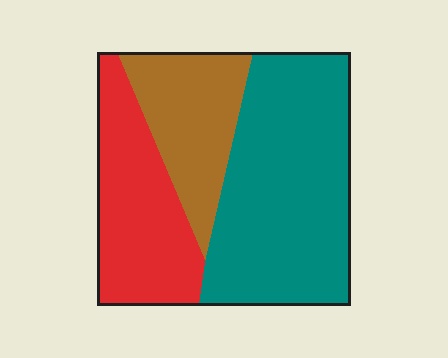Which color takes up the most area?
Teal, at roughly 50%.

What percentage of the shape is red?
Red covers around 30% of the shape.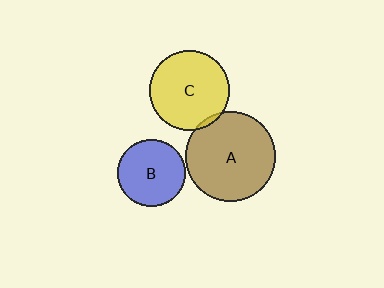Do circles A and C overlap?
Yes.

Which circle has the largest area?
Circle A (brown).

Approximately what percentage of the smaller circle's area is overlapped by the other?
Approximately 5%.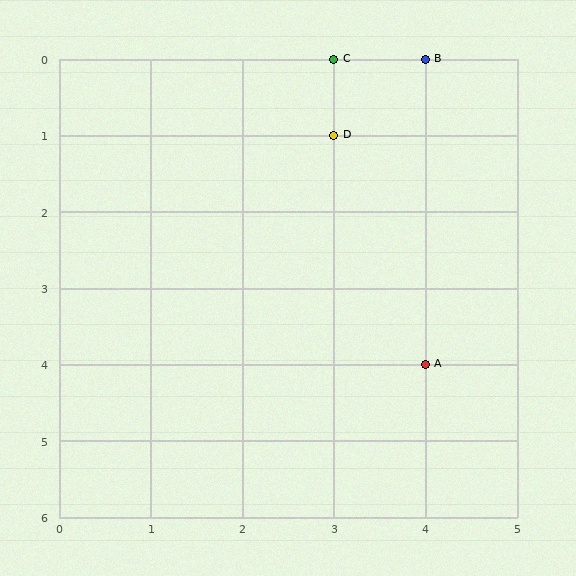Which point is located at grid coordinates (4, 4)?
Point A is at (4, 4).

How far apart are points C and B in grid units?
Points C and B are 1 column apart.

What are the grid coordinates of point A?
Point A is at grid coordinates (4, 4).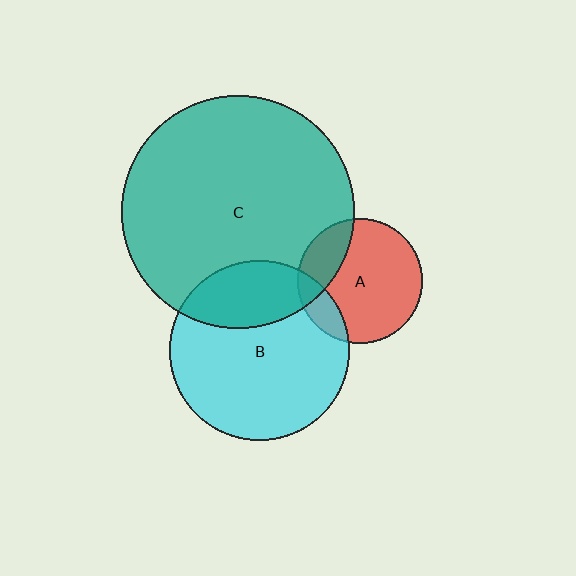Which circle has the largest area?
Circle C (teal).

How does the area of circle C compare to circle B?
Approximately 1.7 times.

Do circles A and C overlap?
Yes.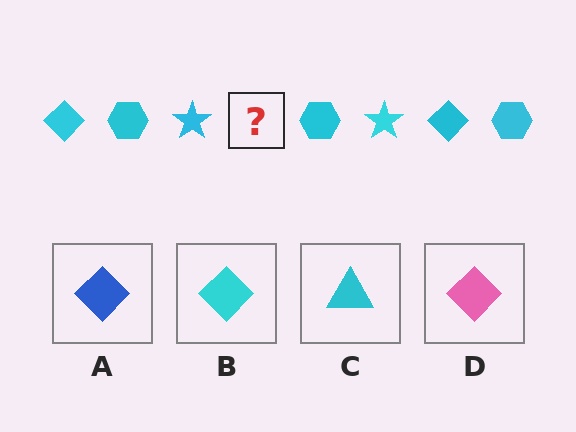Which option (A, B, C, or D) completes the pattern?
B.